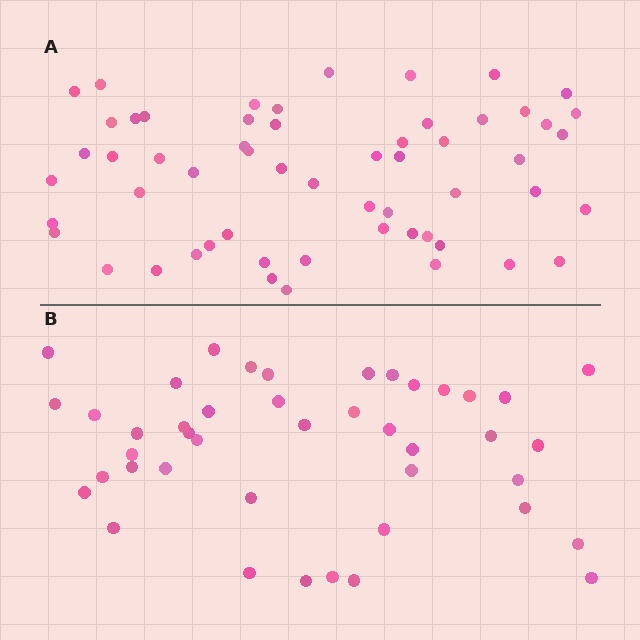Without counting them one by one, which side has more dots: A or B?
Region A (the top region) has more dots.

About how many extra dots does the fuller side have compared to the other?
Region A has approximately 15 more dots than region B.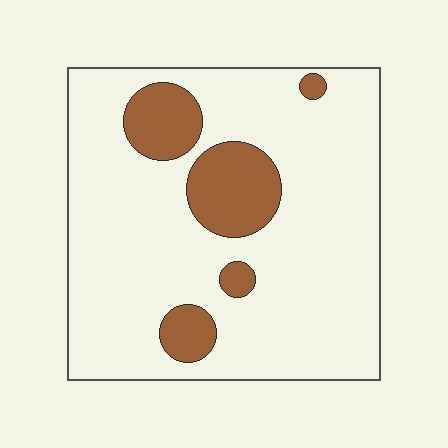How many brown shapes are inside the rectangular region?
5.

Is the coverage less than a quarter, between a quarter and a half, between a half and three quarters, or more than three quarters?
Less than a quarter.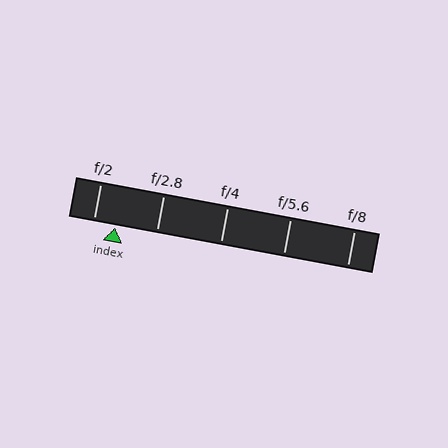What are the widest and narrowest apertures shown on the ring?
The widest aperture shown is f/2 and the narrowest is f/8.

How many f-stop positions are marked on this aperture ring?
There are 5 f-stop positions marked.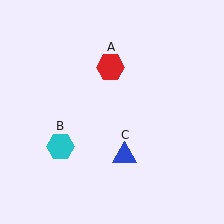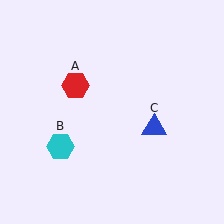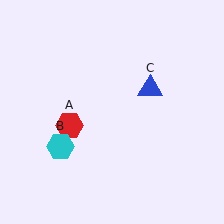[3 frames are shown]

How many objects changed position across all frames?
2 objects changed position: red hexagon (object A), blue triangle (object C).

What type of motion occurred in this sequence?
The red hexagon (object A), blue triangle (object C) rotated counterclockwise around the center of the scene.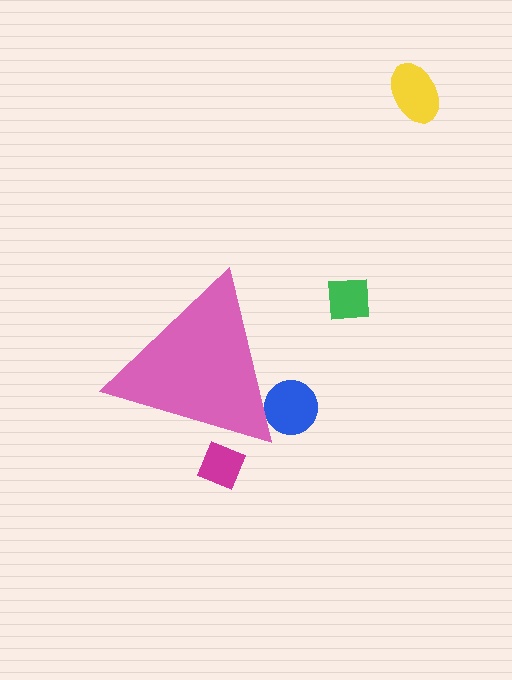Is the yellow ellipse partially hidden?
No, the yellow ellipse is fully visible.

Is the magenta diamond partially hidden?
Yes, the magenta diamond is partially hidden behind the pink triangle.